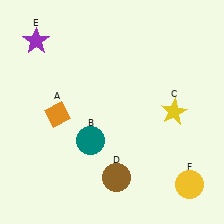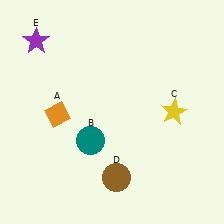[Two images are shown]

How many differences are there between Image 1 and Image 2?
There is 1 difference between the two images.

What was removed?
The yellow circle (F) was removed in Image 2.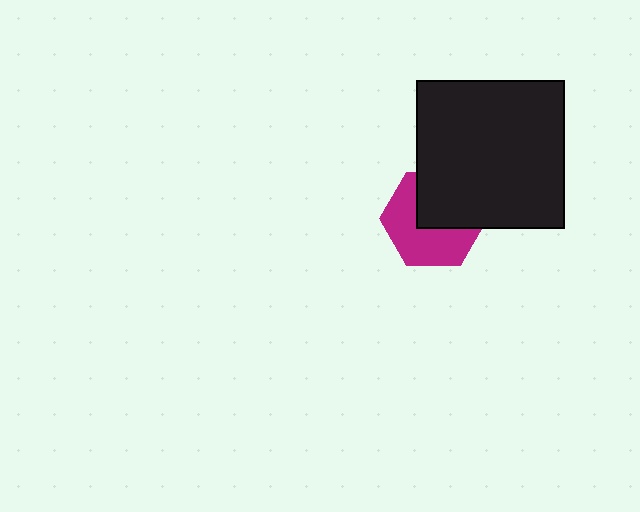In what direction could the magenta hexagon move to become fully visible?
The magenta hexagon could move toward the lower-left. That would shift it out from behind the black square entirely.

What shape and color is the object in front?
The object in front is a black square.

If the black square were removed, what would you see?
You would see the complete magenta hexagon.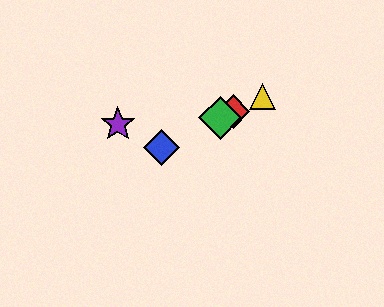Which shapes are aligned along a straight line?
The red diamond, the blue diamond, the green diamond, the yellow triangle are aligned along a straight line.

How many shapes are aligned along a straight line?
4 shapes (the red diamond, the blue diamond, the green diamond, the yellow triangle) are aligned along a straight line.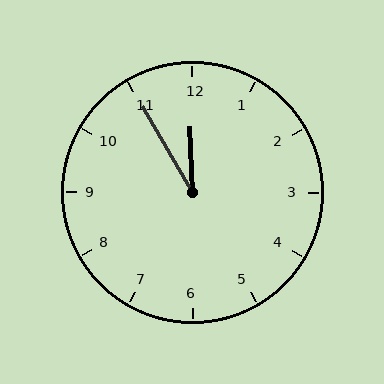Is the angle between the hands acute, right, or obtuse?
It is acute.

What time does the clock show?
11:55.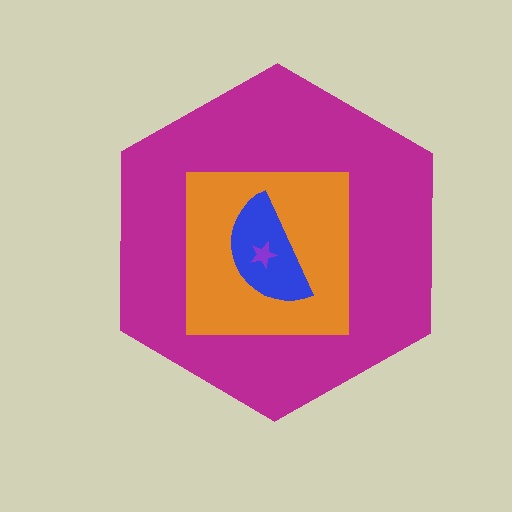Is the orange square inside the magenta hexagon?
Yes.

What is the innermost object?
The purple star.